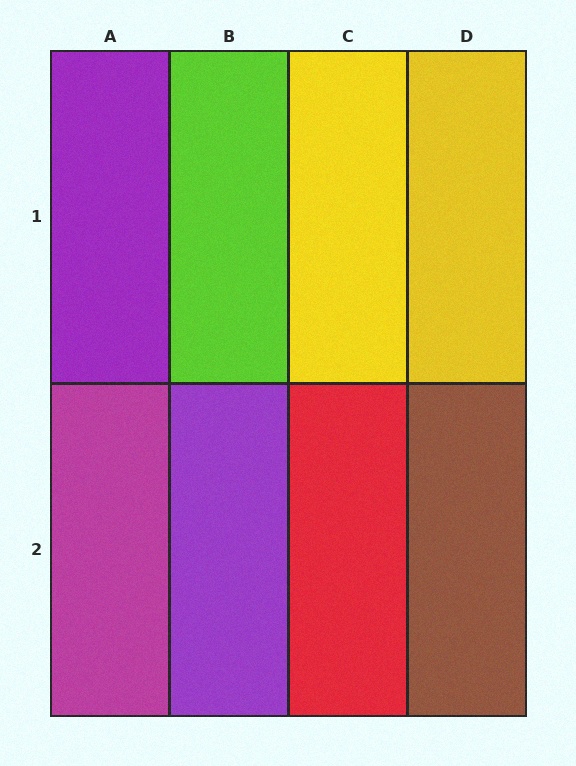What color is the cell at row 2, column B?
Purple.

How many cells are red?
1 cell is red.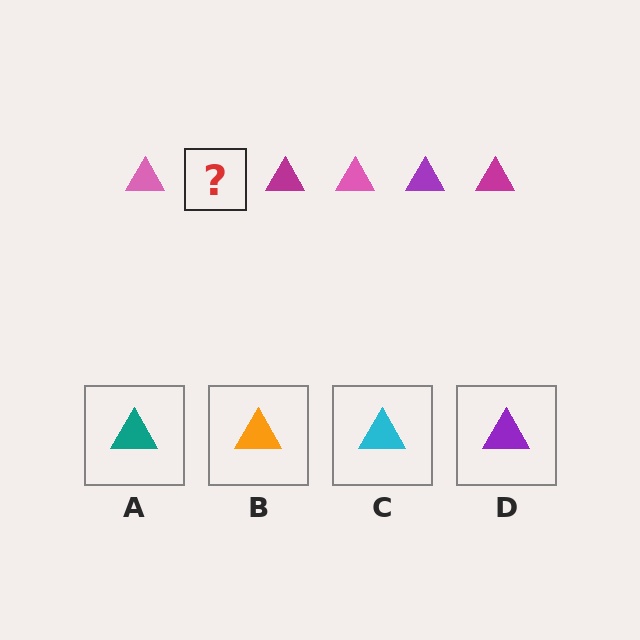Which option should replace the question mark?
Option D.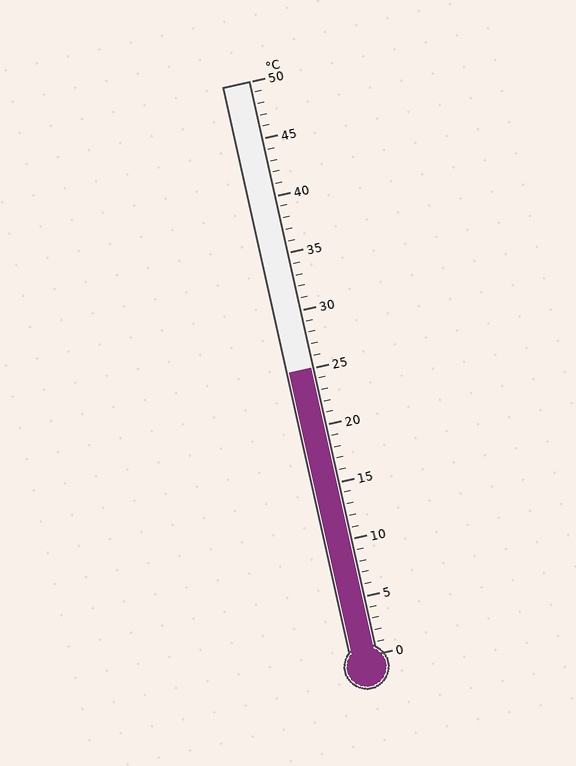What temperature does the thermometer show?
The thermometer shows approximately 25°C.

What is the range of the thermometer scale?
The thermometer scale ranges from 0°C to 50°C.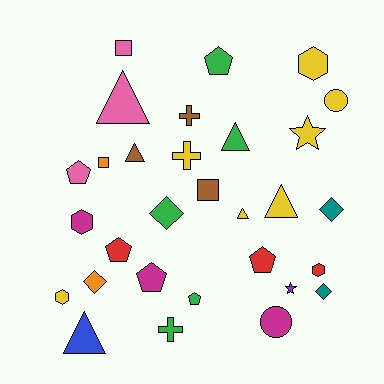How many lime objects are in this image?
There are no lime objects.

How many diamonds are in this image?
There are 4 diamonds.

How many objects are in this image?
There are 30 objects.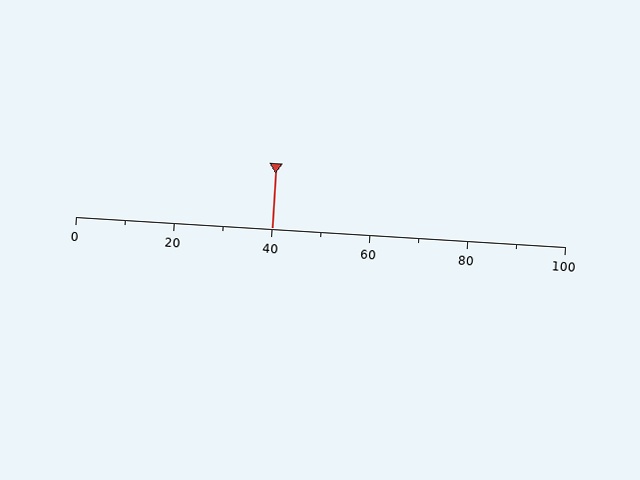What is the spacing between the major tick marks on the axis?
The major ticks are spaced 20 apart.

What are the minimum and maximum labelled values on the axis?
The axis runs from 0 to 100.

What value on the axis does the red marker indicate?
The marker indicates approximately 40.